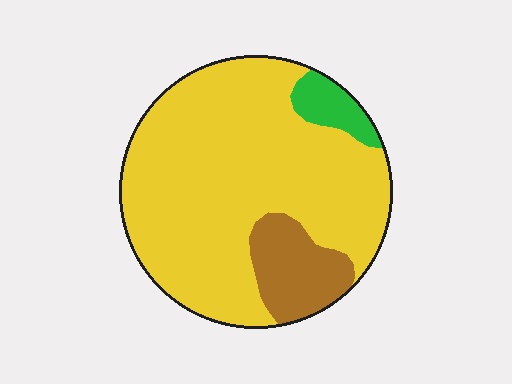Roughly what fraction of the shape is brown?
Brown covers 13% of the shape.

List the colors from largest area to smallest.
From largest to smallest: yellow, brown, green.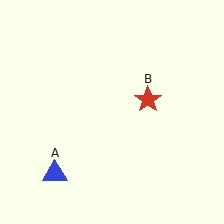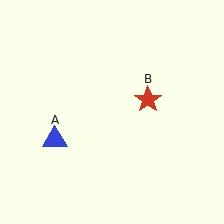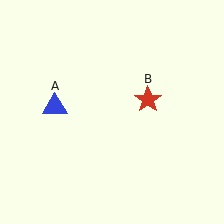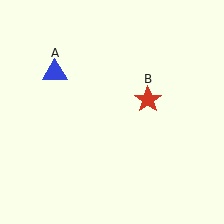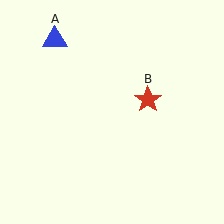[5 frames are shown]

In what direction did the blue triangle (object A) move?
The blue triangle (object A) moved up.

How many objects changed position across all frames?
1 object changed position: blue triangle (object A).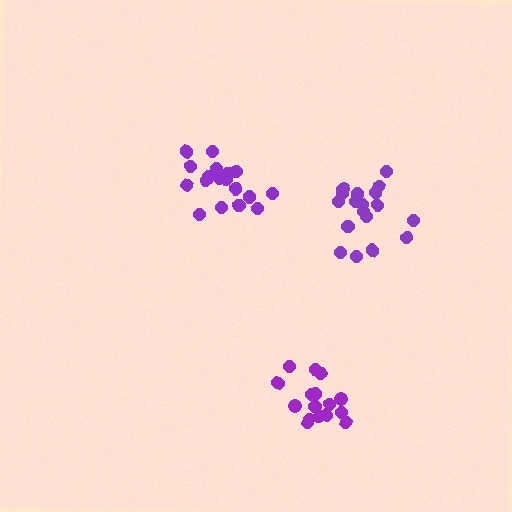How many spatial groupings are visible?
There are 3 spatial groupings.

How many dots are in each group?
Group 1: 18 dots, Group 2: 19 dots, Group 3: 16 dots (53 total).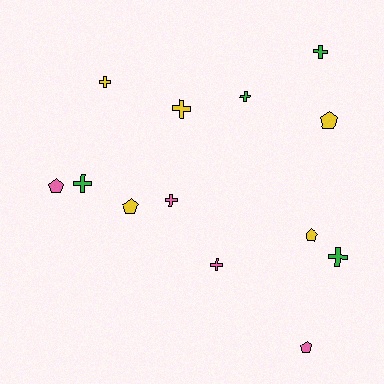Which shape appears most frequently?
Cross, with 8 objects.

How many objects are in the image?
There are 13 objects.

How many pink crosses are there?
There are 2 pink crosses.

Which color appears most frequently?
Yellow, with 5 objects.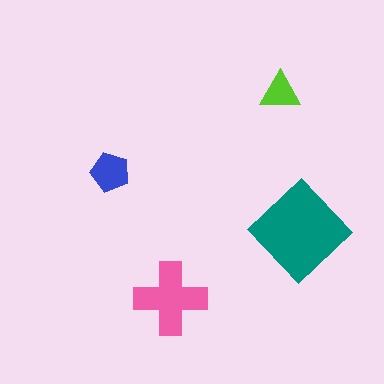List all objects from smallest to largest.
The lime triangle, the blue pentagon, the pink cross, the teal diamond.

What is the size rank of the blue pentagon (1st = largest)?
3rd.